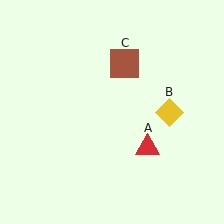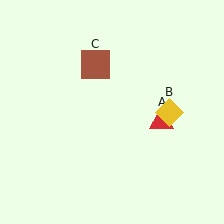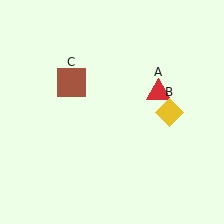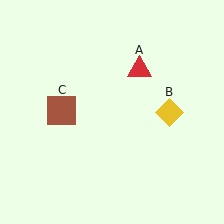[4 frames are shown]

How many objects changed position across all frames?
2 objects changed position: red triangle (object A), brown square (object C).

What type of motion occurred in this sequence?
The red triangle (object A), brown square (object C) rotated counterclockwise around the center of the scene.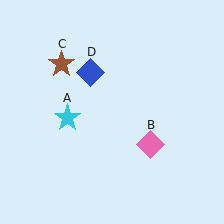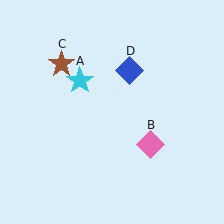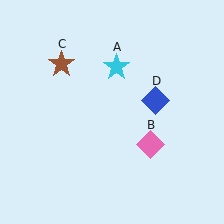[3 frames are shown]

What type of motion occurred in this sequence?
The cyan star (object A), blue diamond (object D) rotated clockwise around the center of the scene.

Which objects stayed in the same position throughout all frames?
Pink diamond (object B) and brown star (object C) remained stationary.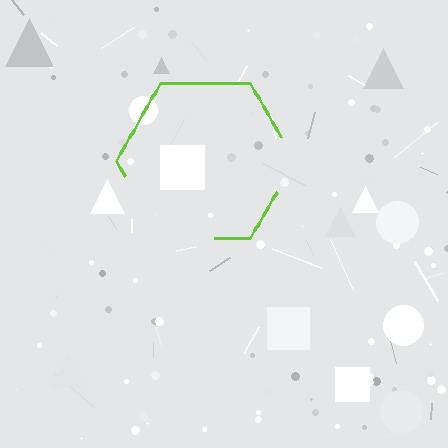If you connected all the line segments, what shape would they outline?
They would outline a hexagon.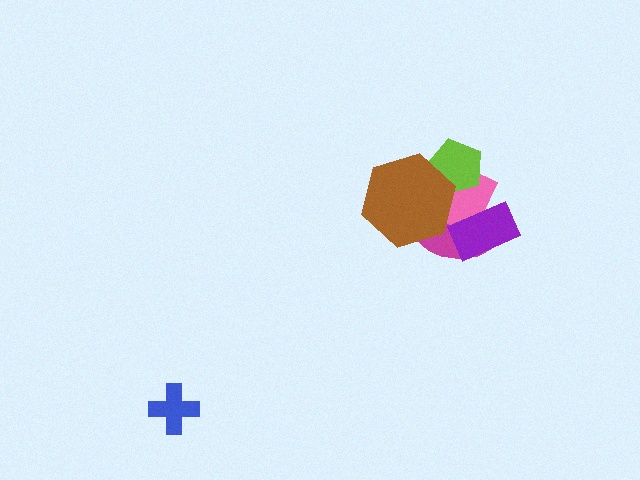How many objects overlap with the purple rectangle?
2 objects overlap with the purple rectangle.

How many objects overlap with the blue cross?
0 objects overlap with the blue cross.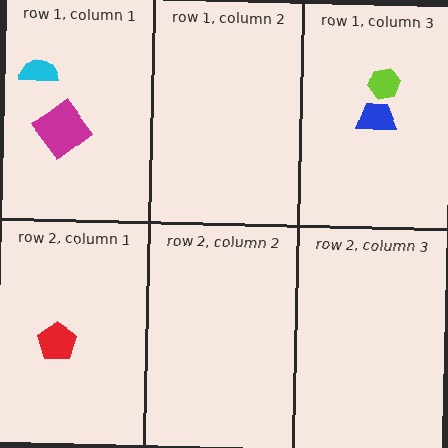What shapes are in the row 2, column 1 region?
The red pentagon.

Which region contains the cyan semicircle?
The row 1, column 1 region.